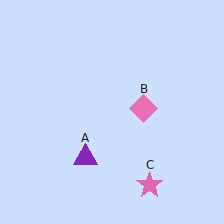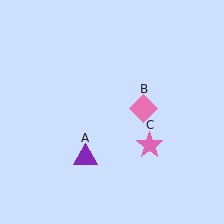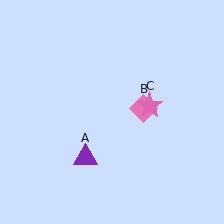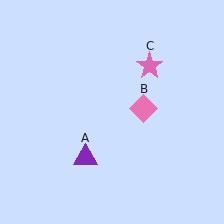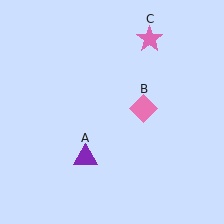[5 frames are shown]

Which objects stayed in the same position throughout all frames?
Purple triangle (object A) and pink diamond (object B) remained stationary.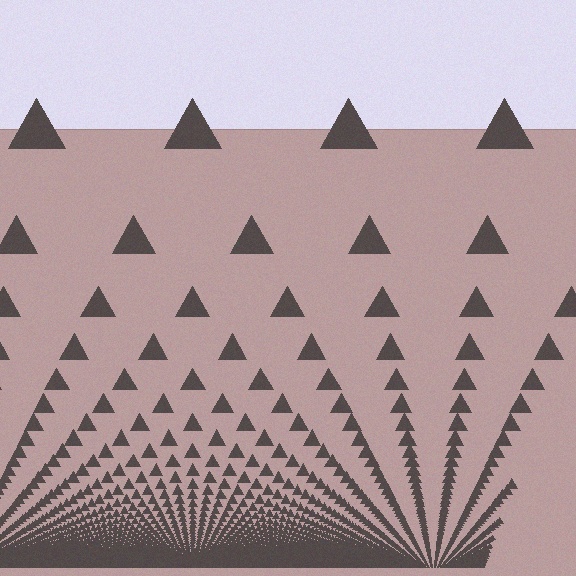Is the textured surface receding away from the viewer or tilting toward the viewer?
The surface appears to tilt toward the viewer. Texture elements get larger and sparser toward the top.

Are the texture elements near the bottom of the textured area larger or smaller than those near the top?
Smaller. The gradient is inverted — elements near the bottom are smaller and denser.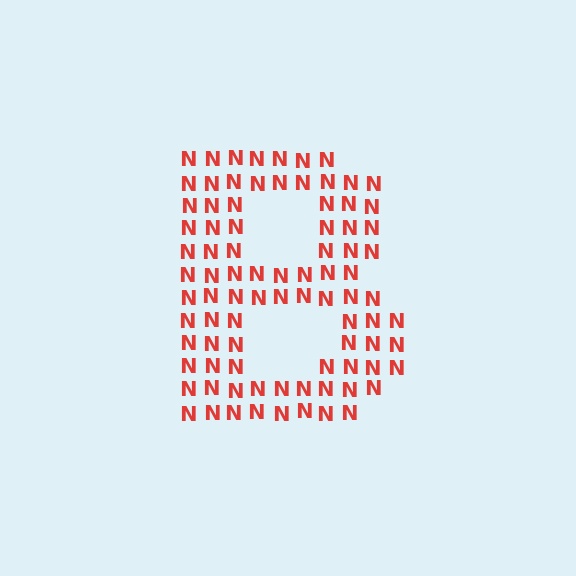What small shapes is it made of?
It is made of small letter N's.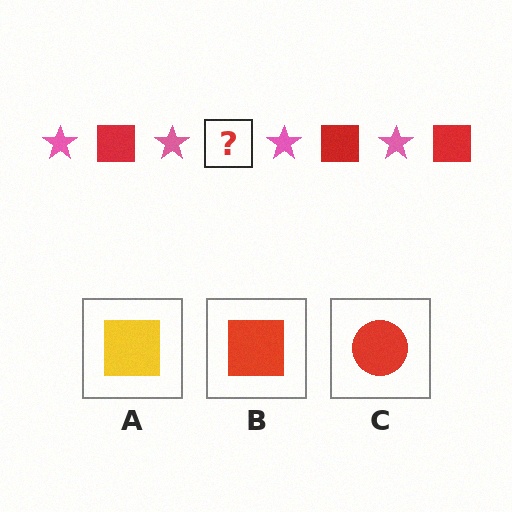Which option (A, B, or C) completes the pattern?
B.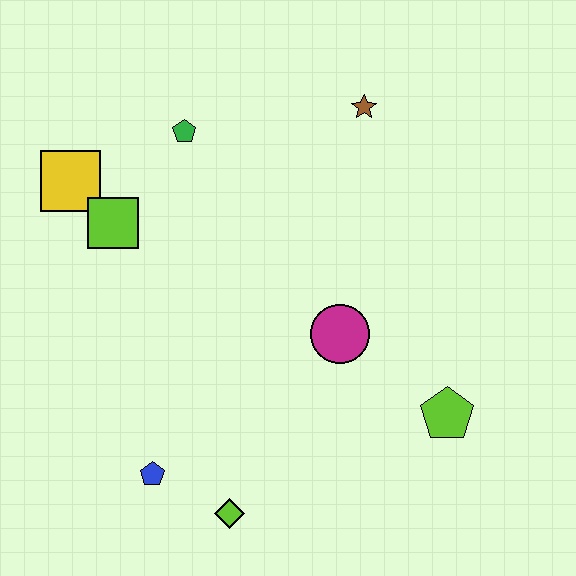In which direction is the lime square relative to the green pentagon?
The lime square is below the green pentagon.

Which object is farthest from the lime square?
The lime pentagon is farthest from the lime square.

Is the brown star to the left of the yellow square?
No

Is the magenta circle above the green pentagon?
No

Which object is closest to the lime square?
The yellow square is closest to the lime square.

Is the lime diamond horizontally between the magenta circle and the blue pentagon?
Yes